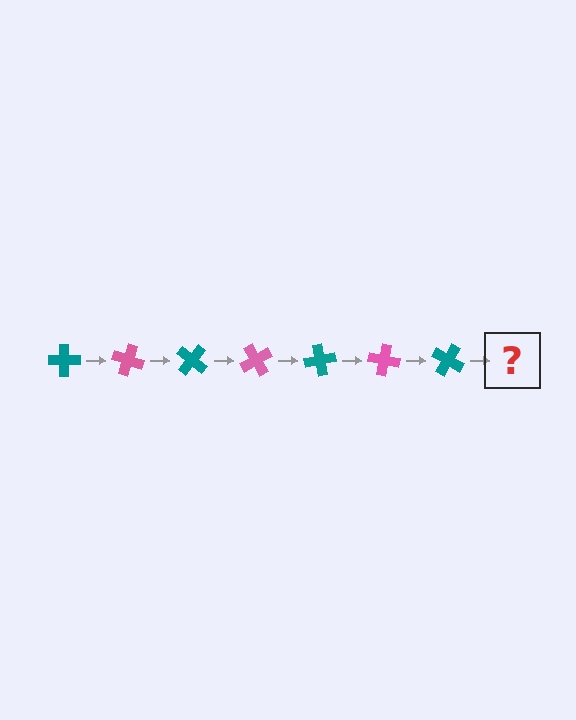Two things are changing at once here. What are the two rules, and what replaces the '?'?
The two rules are that it rotates 20 degrees each step and the color cycles through teal and pink. The '?' should be a pink cross, rotated 140 degrees from the start.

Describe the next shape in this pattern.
It should be a pink cross, rotated 140 degrees from the start.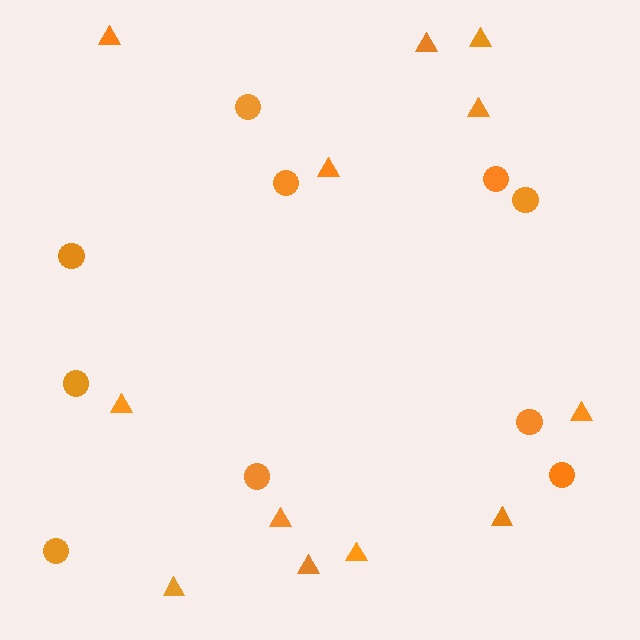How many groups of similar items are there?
There are 2 groups: one group of triangles (12) and one group of circles (10).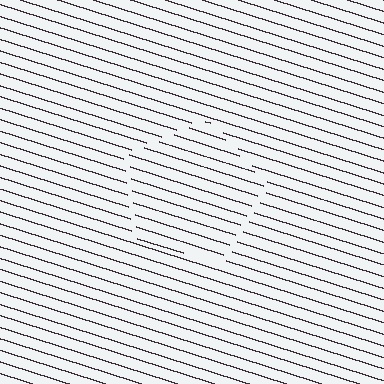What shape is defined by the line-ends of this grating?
An illusory pentagon. The interior of the shape contains the same grating, shifted by half a period — the contour is defined by the phase discontinuity where line-ends from the inner and outer gratings abut.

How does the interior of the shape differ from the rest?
The interior of the shape contains the same grating, shifted by half a period — the contour is defined by the phase discontinuity where line-ends from the inner and outer gratings abut.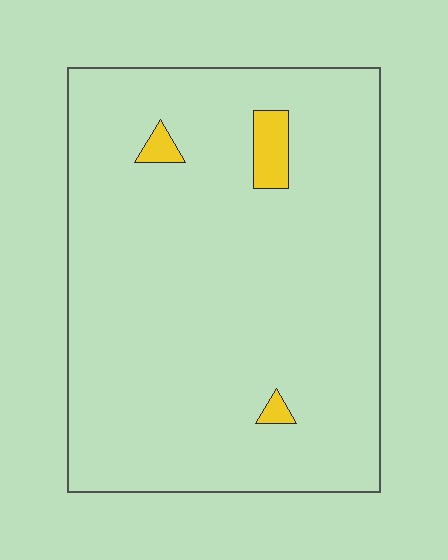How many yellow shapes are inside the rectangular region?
3.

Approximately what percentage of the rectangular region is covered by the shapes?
Approximately 5%.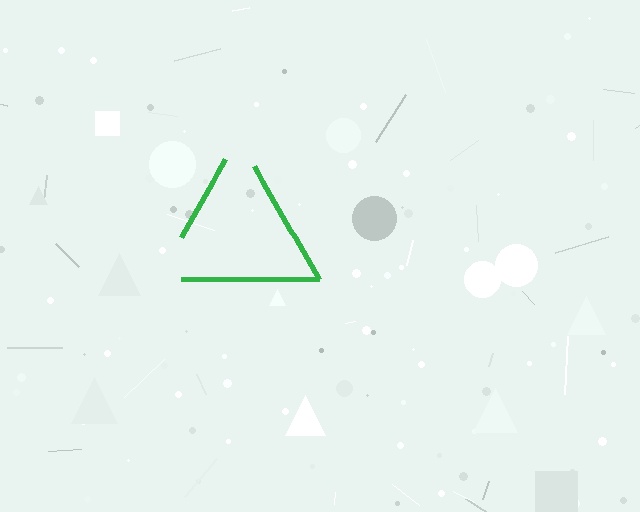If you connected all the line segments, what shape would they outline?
They would outline a triangle.